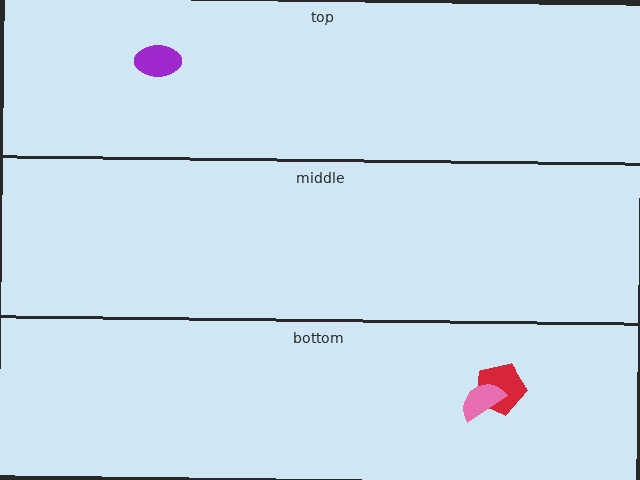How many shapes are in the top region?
1.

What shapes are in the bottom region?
The red pentagon, the pink semicircle.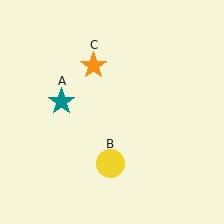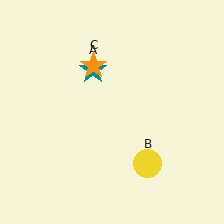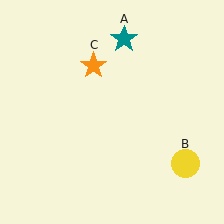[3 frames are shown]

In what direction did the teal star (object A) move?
The teal star (object A) moved up and to the right.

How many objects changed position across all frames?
2 objects changed position: teal star (object A), yellow circle (object B).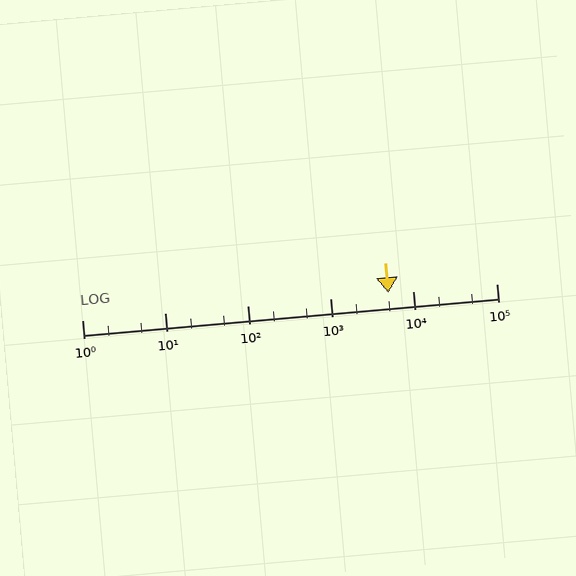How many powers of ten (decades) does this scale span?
The scale spans 5 decades, from 1 to 100000.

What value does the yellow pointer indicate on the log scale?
The pointer indicates approximately 5000.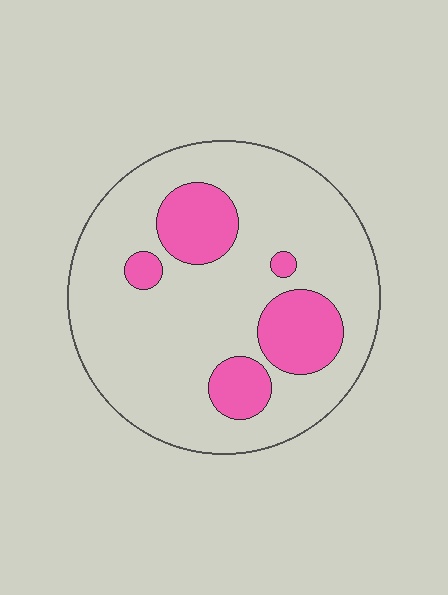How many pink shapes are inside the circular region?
5.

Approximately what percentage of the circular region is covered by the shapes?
Approximately 20%.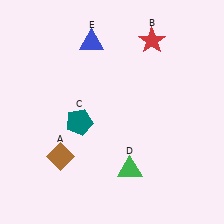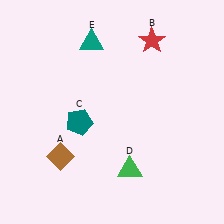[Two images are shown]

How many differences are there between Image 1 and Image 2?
There is 1 difference between the two images.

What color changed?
The triangle (E) changed from blue in Image 1 to teal in Image 2.